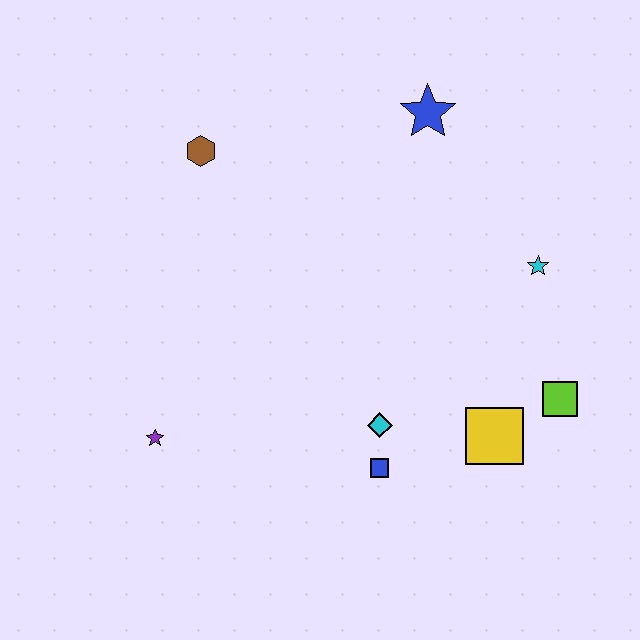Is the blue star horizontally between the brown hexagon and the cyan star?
Yes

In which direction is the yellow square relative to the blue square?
The yellow square is to the right of the blue square.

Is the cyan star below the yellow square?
No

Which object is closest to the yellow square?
The lime square is closest to the yellow square.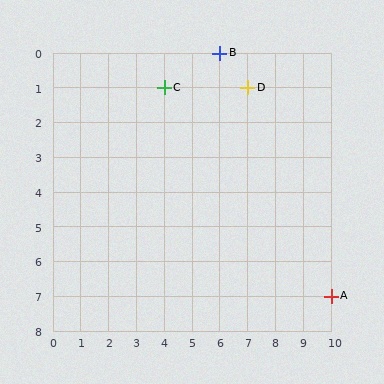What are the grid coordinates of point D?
Point D is at grid coordinates (7, 1).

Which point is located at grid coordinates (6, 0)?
Point B is at (6, 0).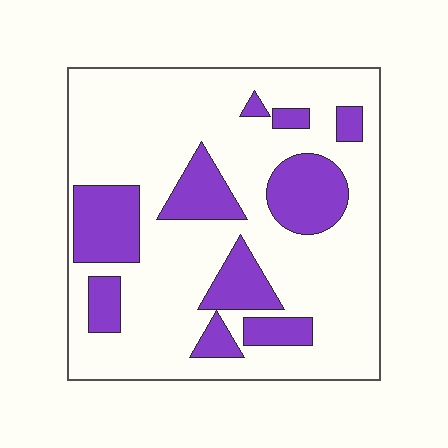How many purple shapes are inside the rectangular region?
10.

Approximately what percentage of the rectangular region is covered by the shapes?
Approximately 25%.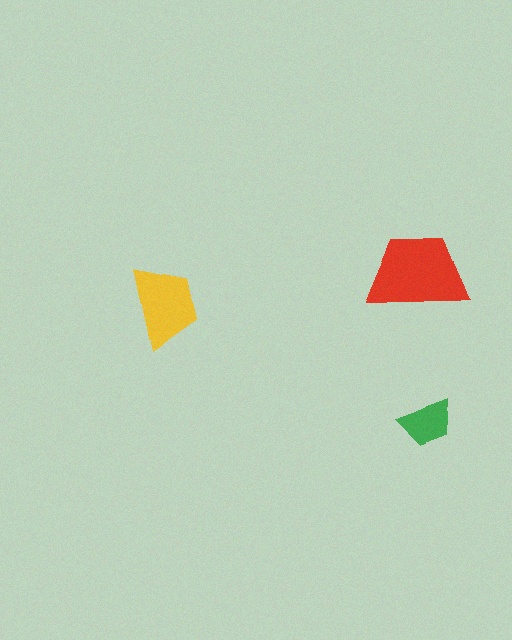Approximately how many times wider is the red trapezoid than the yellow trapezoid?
About 1.5 times wider.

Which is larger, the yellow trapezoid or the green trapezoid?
The yellow one.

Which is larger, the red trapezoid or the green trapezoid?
The red one.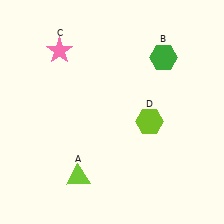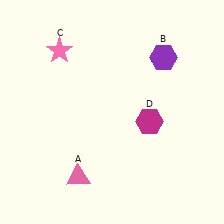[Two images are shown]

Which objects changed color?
A changed from lime to pink. B changed from green to purple. D changed from lime to magenta.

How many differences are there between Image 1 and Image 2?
There are 3 differences between the two images.